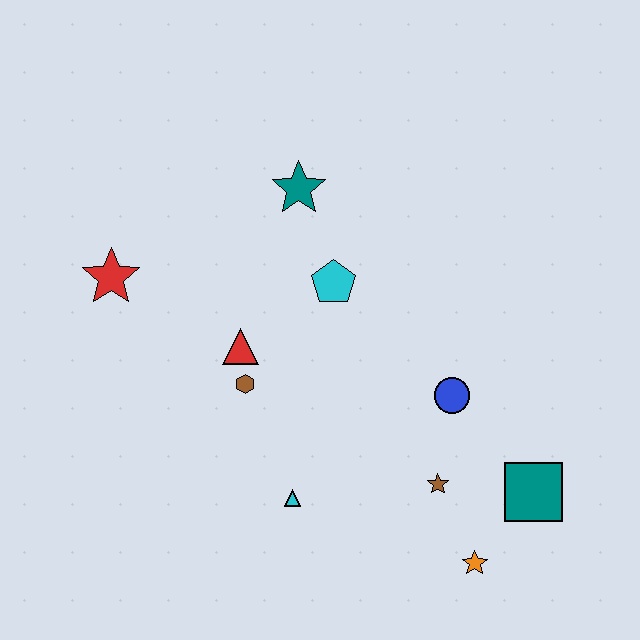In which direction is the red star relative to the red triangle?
The red star is to the left of the red triangle.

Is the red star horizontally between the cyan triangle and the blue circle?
No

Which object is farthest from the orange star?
The red star is farthest from the orange star.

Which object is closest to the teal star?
The cyan pentagon is closest to the teal star.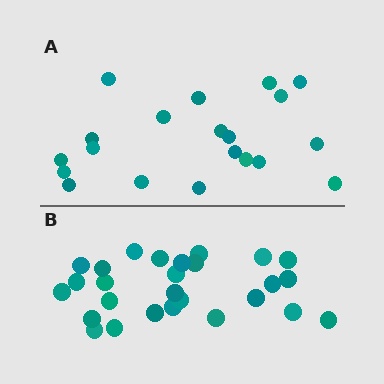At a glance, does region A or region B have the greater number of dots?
Region B (the bottom region) has more dots.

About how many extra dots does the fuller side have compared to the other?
Region B has roughly 8 or so more dots than region A.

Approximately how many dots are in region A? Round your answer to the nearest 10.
About 20 dots.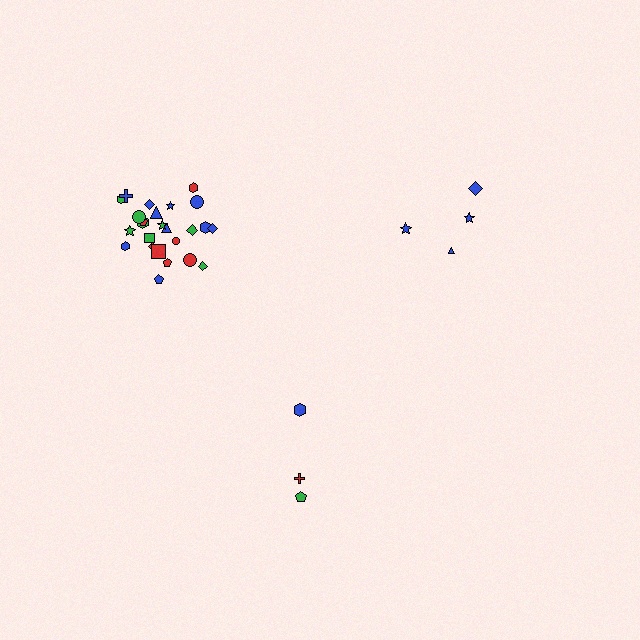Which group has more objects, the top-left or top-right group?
The top-left group.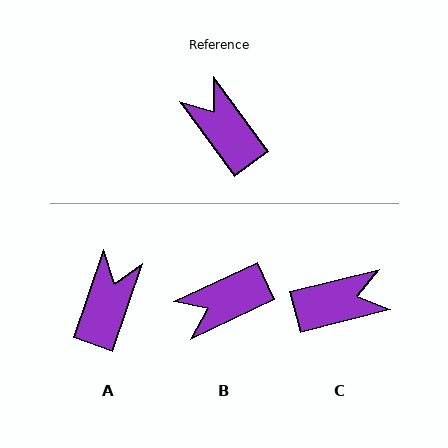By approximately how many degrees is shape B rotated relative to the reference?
Approximately 79 degrees counter-clockwise.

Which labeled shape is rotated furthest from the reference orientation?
C, about 112 degrees away.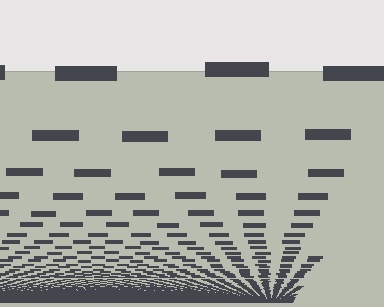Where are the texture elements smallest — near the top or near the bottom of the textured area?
Near the bottom.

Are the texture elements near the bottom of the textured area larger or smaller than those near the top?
Smaller. The gradient is inverted — elements near the bottom are smaller and denser.